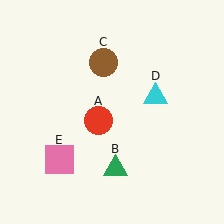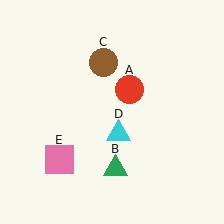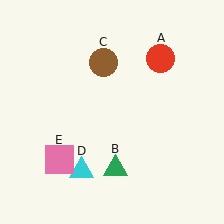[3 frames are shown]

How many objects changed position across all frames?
2 objects changed position: red circle (object A), cyan triangle (object D).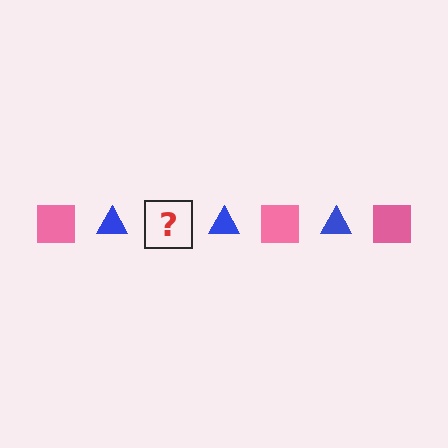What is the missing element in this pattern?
The missing element is a pink square.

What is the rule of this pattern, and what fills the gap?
The rule is that the pattern alternates between pink square and blue triangle. The gap should be filled with a pink square.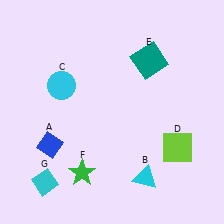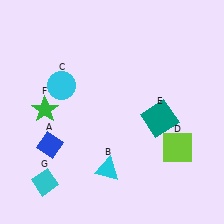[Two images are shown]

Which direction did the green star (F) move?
The green star (F) moved up.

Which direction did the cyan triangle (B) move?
The cyan triangle (B) moved left.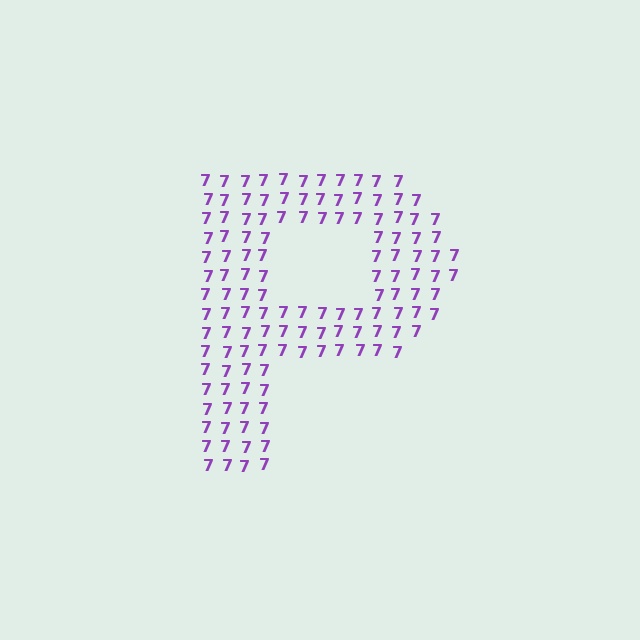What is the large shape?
The large shape is the letter P.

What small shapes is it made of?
It is made of small digit 7's.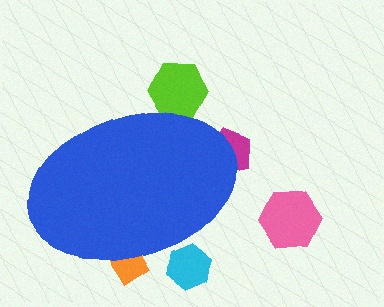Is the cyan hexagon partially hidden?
Yes, the cyan hexagon is partially hidden behind the blue ellipse.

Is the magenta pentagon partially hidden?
Yes, the magenta pentagon is partially hidden behind the blue ellipse.